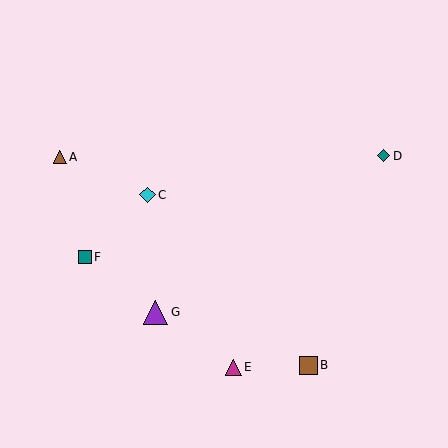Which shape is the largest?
The purple triangle (labeled G) is the largest.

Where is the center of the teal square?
The center of the teal square is at (85, 257).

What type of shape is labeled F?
Shape F is a teal square.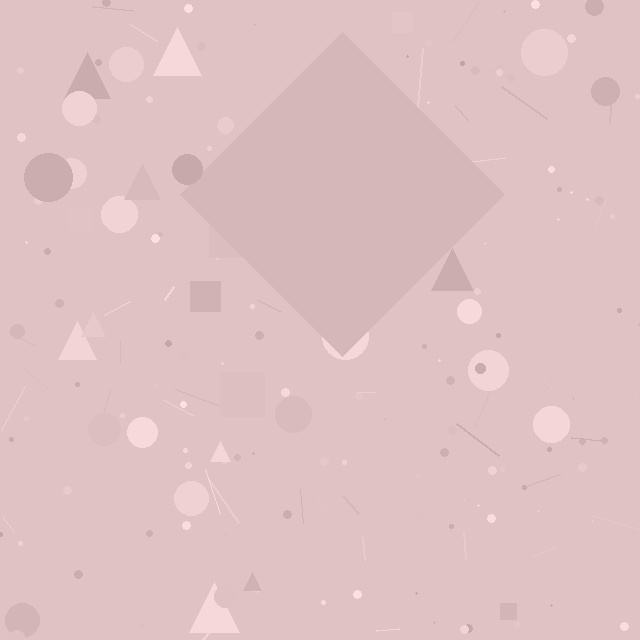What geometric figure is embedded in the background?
A diamond is embedded in the background.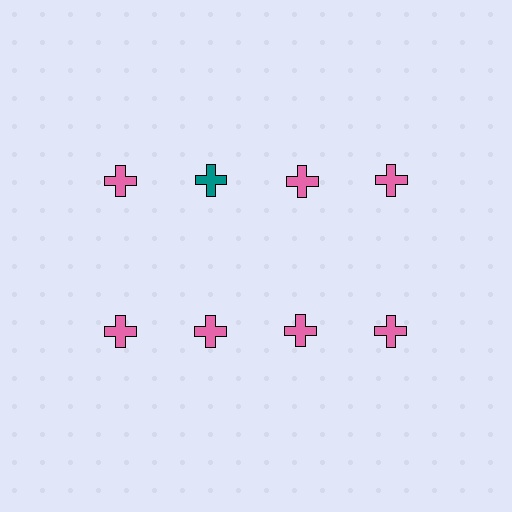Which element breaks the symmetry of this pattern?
The teal cross in the top row, second from left column breaks the symmetry. All other shapes are pink crosses.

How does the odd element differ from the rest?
It has a different color: teal instead of pink.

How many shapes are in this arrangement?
There are 8 shapes arranged in a grid pattern.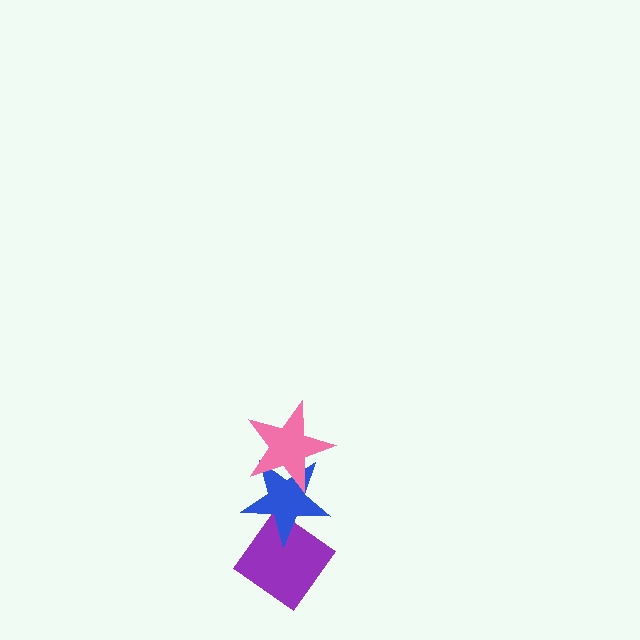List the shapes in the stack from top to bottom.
From top to bottom: the pink star, the blue star, the purple diamond.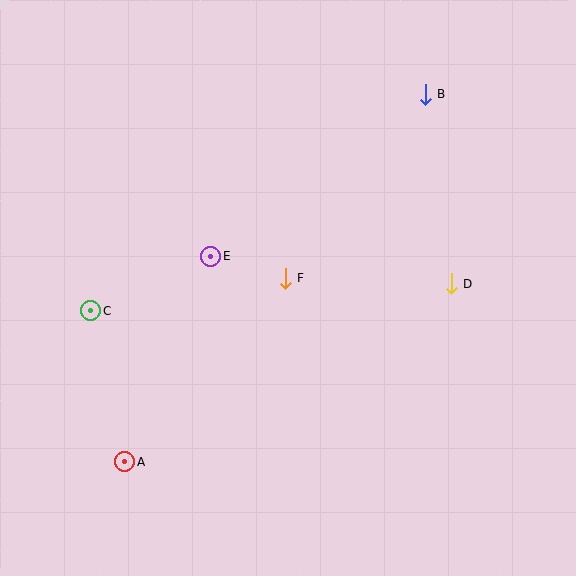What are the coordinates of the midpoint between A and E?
The midpoint between A and E is at (168, 359).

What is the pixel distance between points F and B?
The distance between F and B is 231 pixels.